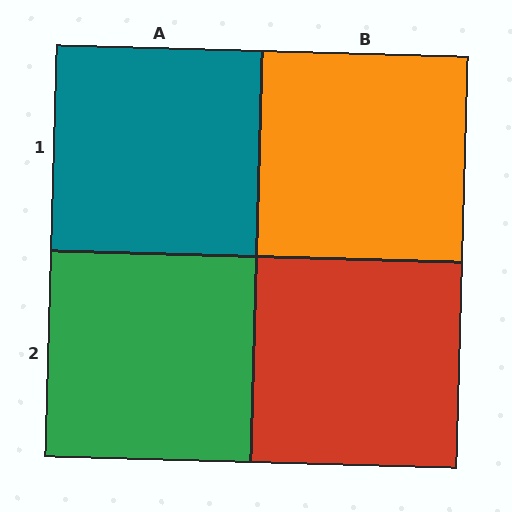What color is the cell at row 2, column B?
Red.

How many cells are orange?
1 cell is orange.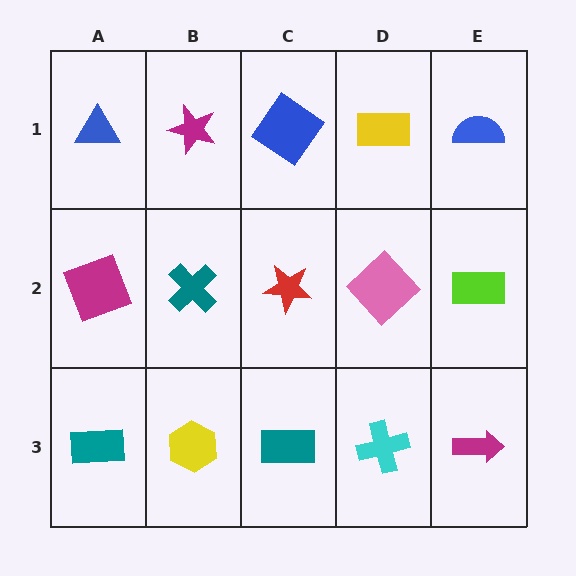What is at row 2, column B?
A teal cross.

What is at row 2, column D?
A pink diamond.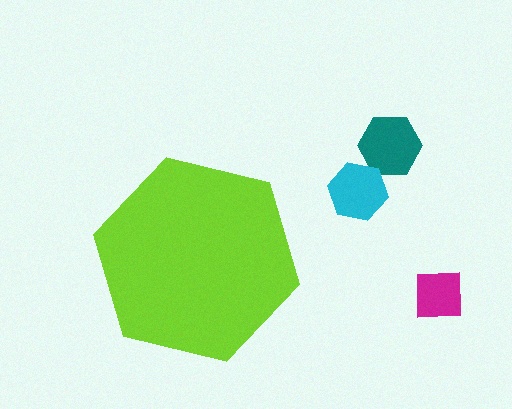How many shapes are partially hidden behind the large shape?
0 shapes are partially hidden.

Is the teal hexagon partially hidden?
No, the teal hexagon is fully visible.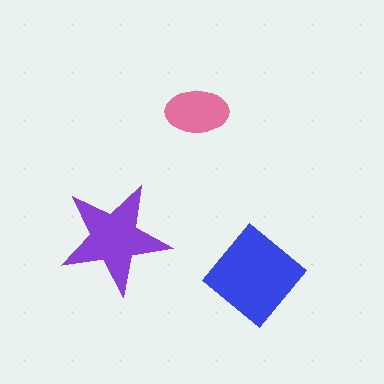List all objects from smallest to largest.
The pink ellipse, the purple star, the blue diamond.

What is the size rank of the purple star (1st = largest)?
2nd.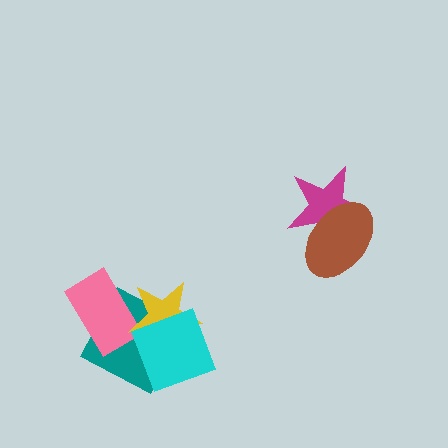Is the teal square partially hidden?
Yes, it is partially covered by another shape.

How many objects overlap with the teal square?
3 objects overlap with the teal square.